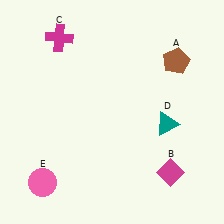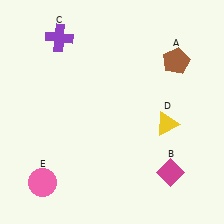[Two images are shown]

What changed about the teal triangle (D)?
In Image 1, D is teal. In Image 2, it changed to yellow.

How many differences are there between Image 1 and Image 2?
There are 2 differences between the two images.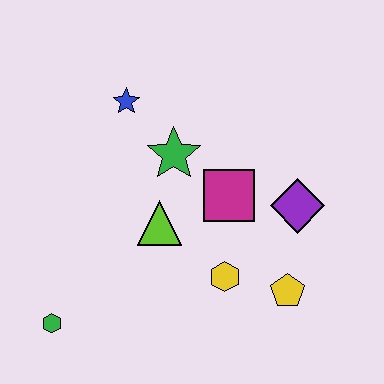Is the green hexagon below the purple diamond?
Yes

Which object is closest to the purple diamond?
The magenta square is closest to the purple diamond.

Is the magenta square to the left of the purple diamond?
Yes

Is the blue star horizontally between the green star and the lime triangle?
No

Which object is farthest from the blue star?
The yellow pentagon is farthest from the blue star.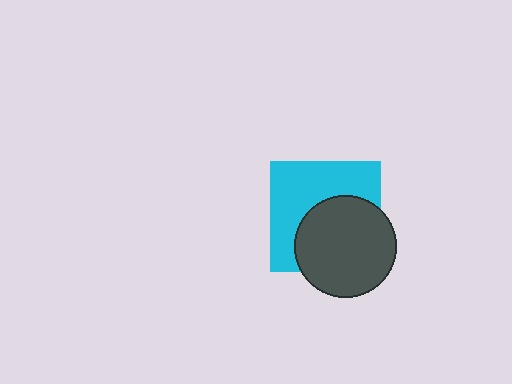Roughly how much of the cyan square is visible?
About half of it is visible (roughly 52%).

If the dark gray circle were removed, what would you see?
You would see the complete cyan square.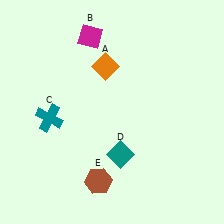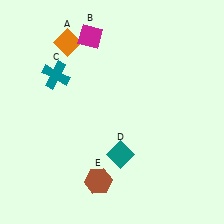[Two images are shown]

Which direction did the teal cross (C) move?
The teal cross (C) moved up.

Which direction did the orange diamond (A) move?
The orange diamond (A) moved left.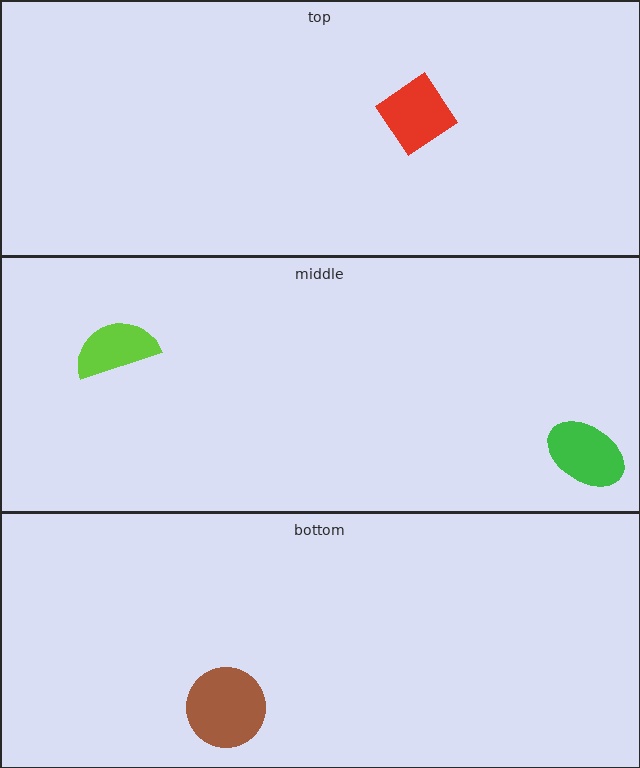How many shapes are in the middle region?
2.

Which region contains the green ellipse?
The middle region.